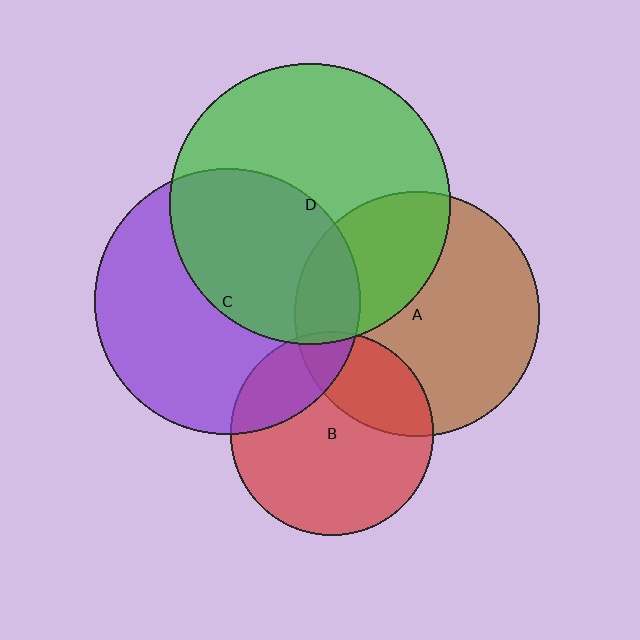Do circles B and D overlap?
Yes.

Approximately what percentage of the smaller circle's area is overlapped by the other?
Approximately 5%.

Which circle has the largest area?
Circle D (green).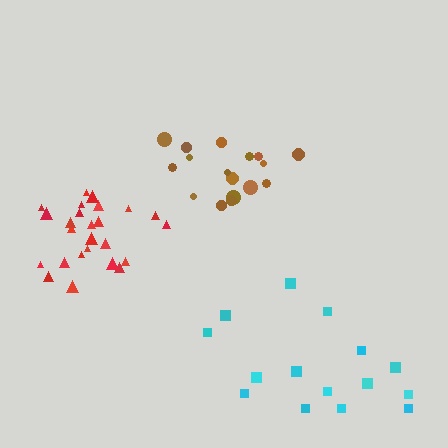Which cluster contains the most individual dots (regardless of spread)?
Red (25).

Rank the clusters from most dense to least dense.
red, brown, cyan.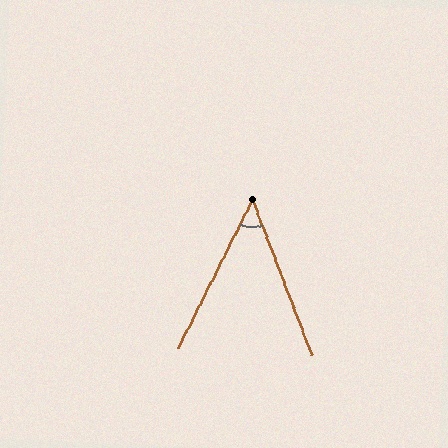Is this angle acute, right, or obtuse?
It is acute.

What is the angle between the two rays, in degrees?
Approximately 47 degrees.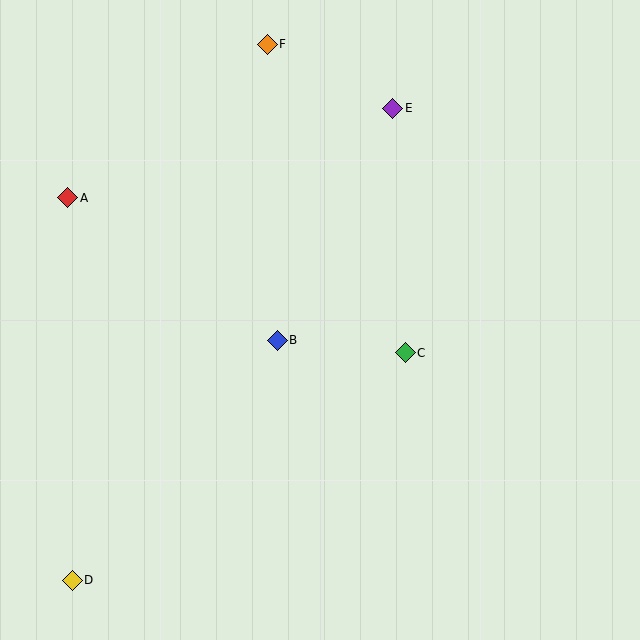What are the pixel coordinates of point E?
Point E is at (393, 108).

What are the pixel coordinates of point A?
Point A is at (68, 198).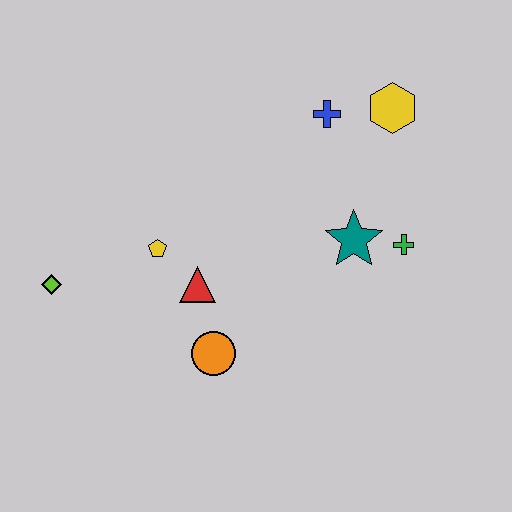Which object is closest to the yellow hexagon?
The blue cross is closest to the yellow hexagon.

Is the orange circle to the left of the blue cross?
Yes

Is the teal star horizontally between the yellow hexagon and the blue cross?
Yes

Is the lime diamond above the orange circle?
Yes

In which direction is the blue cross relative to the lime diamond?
The blue cross is to the right of the lime diamond.